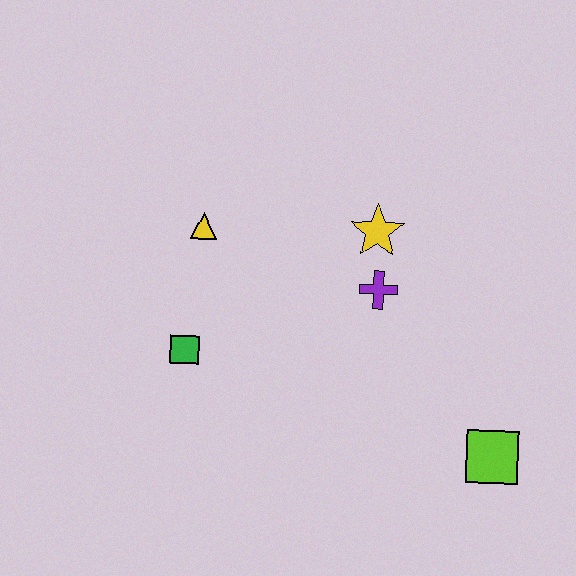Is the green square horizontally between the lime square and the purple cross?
No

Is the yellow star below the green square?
No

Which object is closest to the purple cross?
The yellow star is closest to the purple cross.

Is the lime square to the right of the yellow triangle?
Yes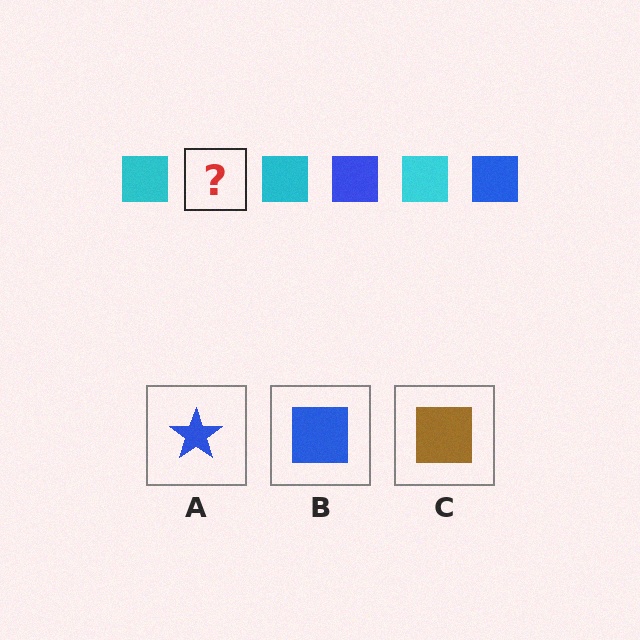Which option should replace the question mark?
Option B.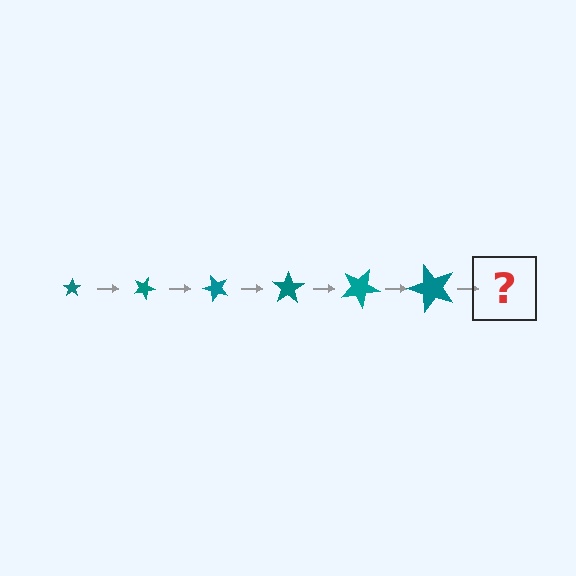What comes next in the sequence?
The next element should be a star, larger than the previous one and rotated 150 degrees from the start.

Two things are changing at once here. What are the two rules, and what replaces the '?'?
The two rules are that the star grows larger each step and it rotates 25 degrees each step. The '?' should be a star, larger than the previous one and rotated 150 degrees from the start.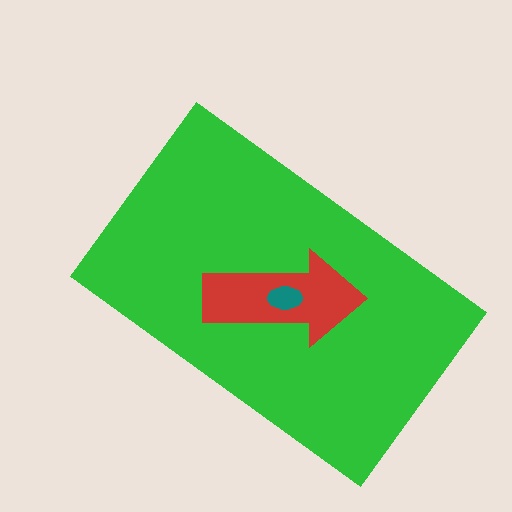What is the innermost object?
The teal ellipse.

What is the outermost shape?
The green rectangle.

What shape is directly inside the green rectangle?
The red arrow.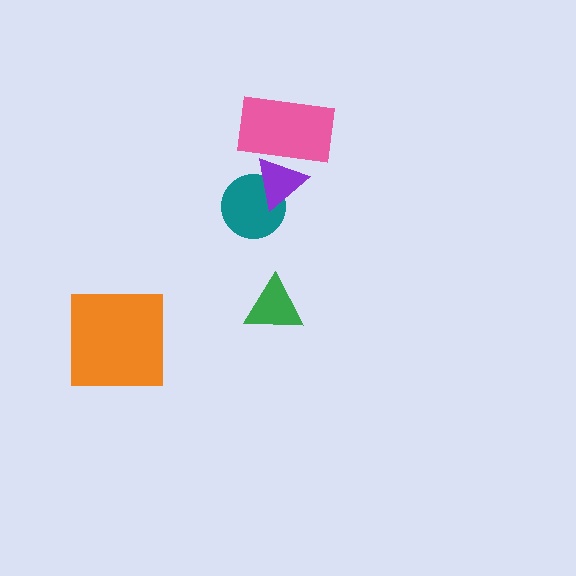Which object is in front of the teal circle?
The purple triangle is in front of the teal circle.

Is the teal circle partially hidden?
Yes, it is partially covered by another shape.